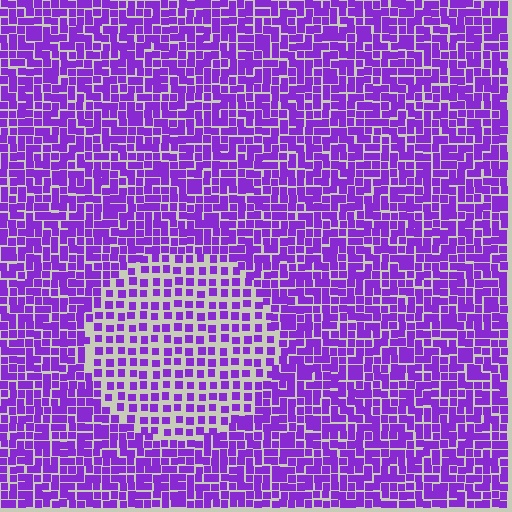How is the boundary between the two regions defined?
The boundary is defined by a change in element density (approximately 1.8x ratio). All elements are the same color, size, and shape.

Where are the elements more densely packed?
The elements are more densely packed outside the circle boundary.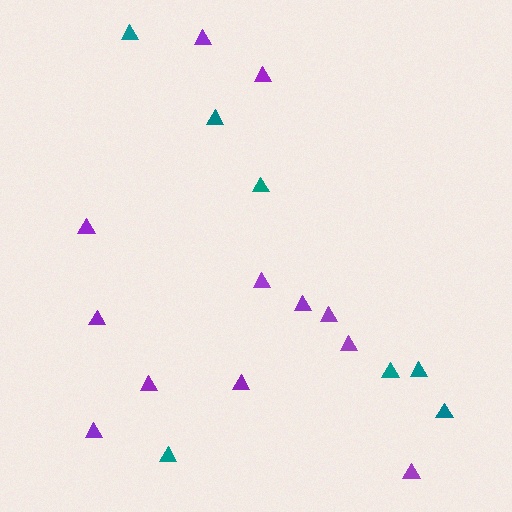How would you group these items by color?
There are 2 groups: one group of purple triangles (12) and one group of teal triangles (7).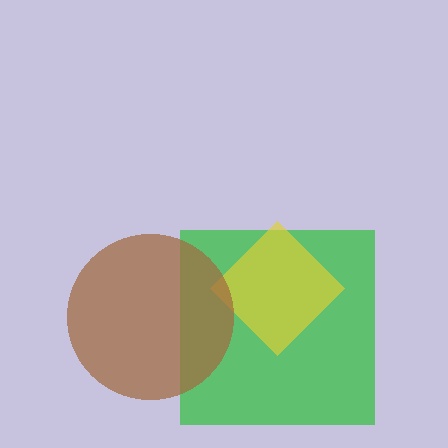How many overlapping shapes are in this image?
There are 3 overlapping shapes in the image.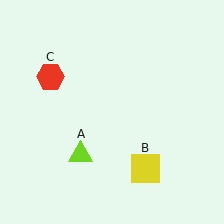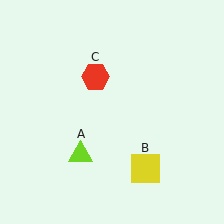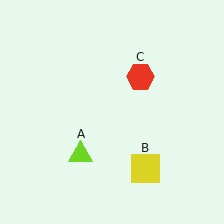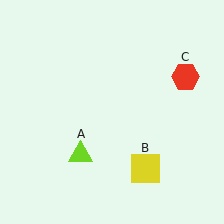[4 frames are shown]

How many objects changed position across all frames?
1 object changed position: red hexagon (object C).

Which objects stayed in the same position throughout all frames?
Lime triangle (object A) and yellow square (object B) remained stationary.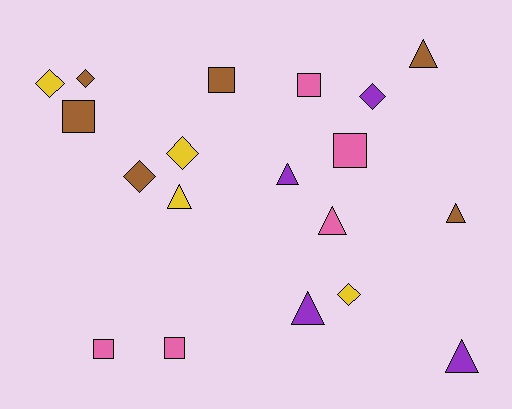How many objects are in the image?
There are 19 objects.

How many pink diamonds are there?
There are no pink diamonds.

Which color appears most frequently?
Brown, with 6 objects.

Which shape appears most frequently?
Triangle, with 7 objects.